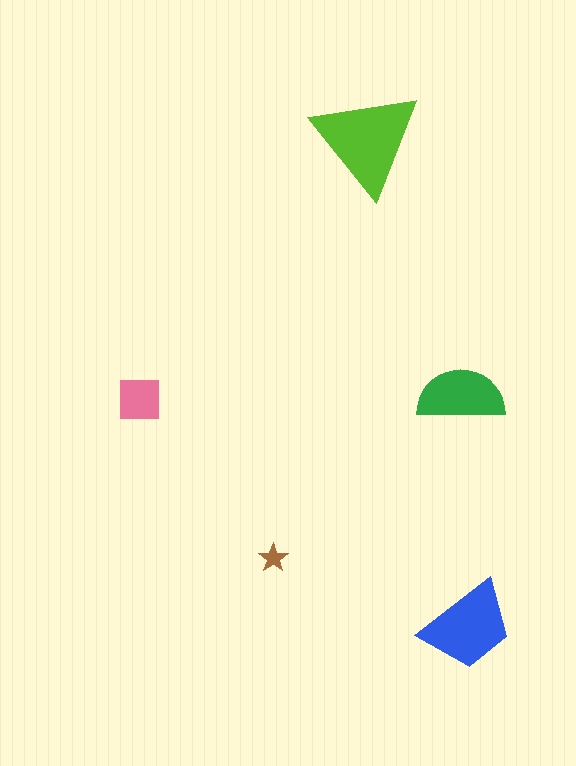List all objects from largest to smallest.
The lime triangle, the blue trapezoid, the green semicircle, the pink square, the brown star.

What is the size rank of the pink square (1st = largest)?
4th.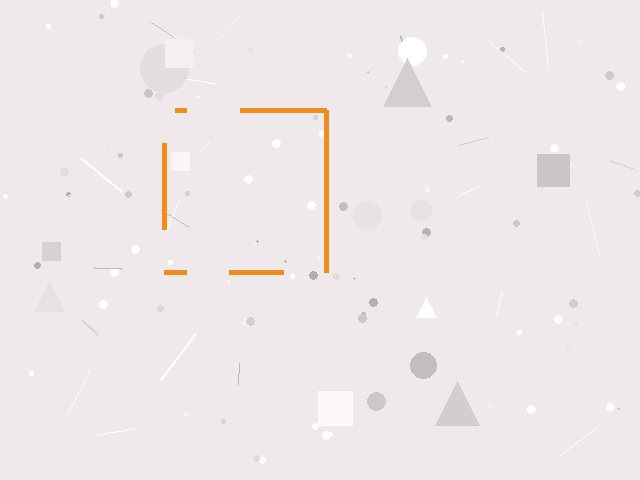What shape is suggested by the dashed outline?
The dashed outline suggests a square.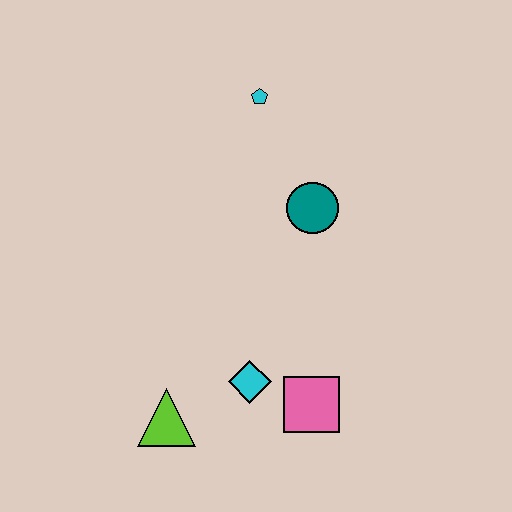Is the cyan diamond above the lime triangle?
Yes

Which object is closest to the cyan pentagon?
The teal circle is closest to the cyan pentagon.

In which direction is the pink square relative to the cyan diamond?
The pink square is to the right of the cyan diamond.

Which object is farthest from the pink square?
The cyan pentagon is farthest from the pink square.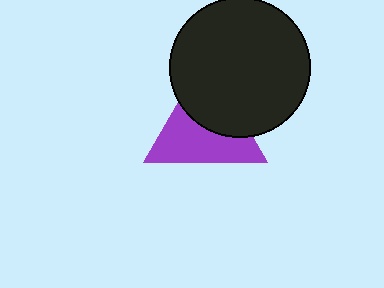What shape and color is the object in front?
The object in front is a black circle.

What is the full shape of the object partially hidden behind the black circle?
The partially hidden object is a purple triangle.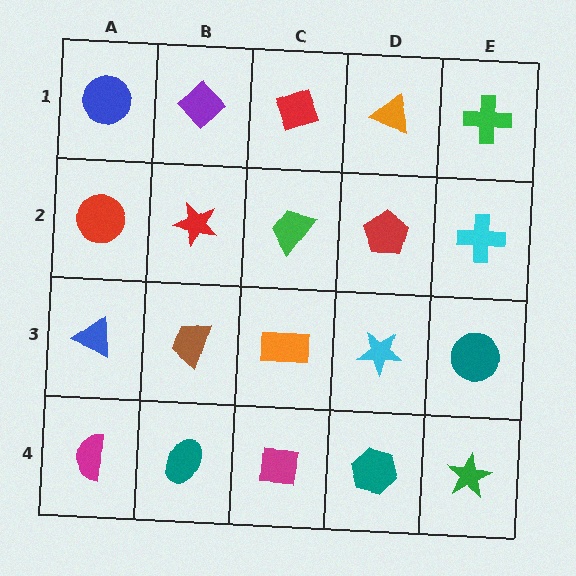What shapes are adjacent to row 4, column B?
A brown trapezoid (row 3, column B), a magenta semicircle (row 4, column A), a magenta square (row 4, column C).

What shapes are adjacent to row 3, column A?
A red circle (row 2, column A), a magenta semicircle (row 4, column A), a brown trapezoid (row 3, column B).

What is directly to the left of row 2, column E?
A red pentagon.